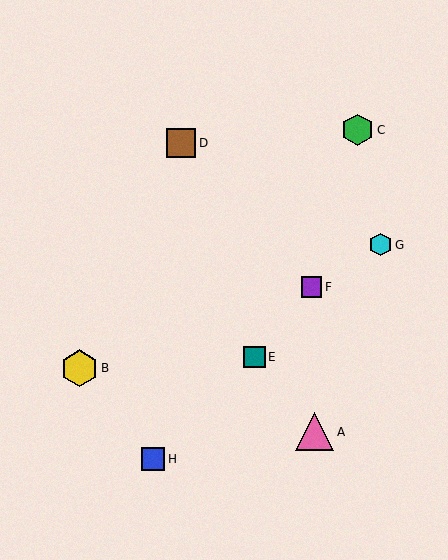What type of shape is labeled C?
Shape C is a green hexagon.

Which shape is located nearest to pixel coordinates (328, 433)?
The pink triangle (labeled A) at (315, 432) is nearest to that location.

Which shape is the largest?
The pink triangle (labeled A) is the largest.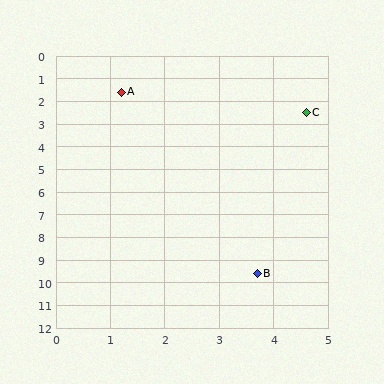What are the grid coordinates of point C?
Point C is at approximately (4.6, 2.5).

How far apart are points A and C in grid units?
Points A and C are about 3.5 grid units apart.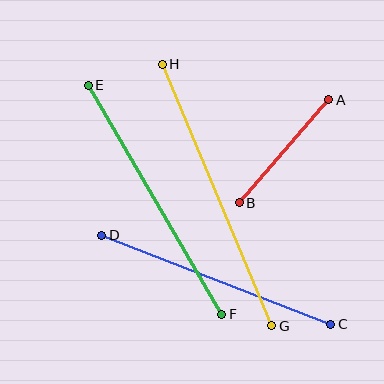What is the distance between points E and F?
The distance is approximately 265 pixels.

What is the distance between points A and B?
The distance is approximately 136 pixels.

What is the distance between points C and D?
The distance is approximately 246 pixels.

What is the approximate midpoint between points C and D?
The midpoint is at approximately (216, 280) pixels.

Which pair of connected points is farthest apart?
Points G and H are farthest apart.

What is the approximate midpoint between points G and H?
The midpoint is at approximately (217, 195) pixels.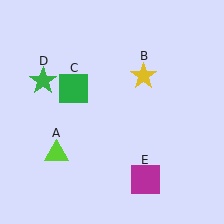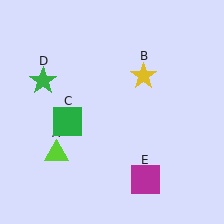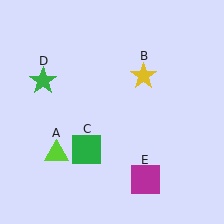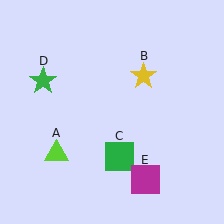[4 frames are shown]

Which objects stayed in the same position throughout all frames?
Lime triangle (object A) and yellow star (object B) and green star (object D) and magenta square (object E) remained stationary.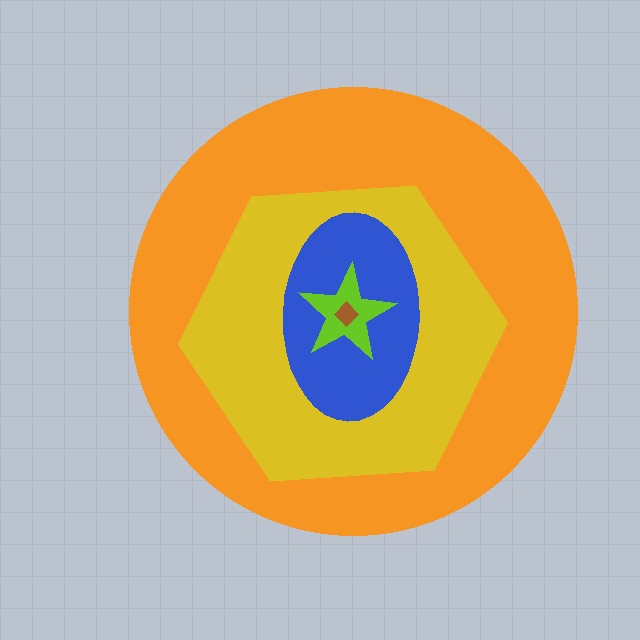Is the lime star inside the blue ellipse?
Yes.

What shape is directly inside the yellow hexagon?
The blue ellipse.